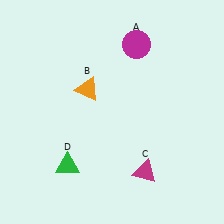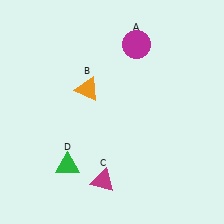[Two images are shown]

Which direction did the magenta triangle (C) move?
The magenta triangle (C) moved left.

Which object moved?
The magenta triangle (C) moved left.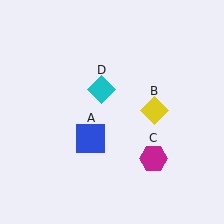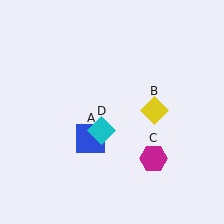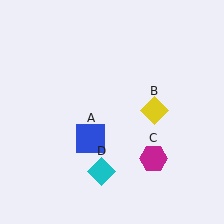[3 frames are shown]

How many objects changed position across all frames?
1 object changed position: cyan diamond (object D).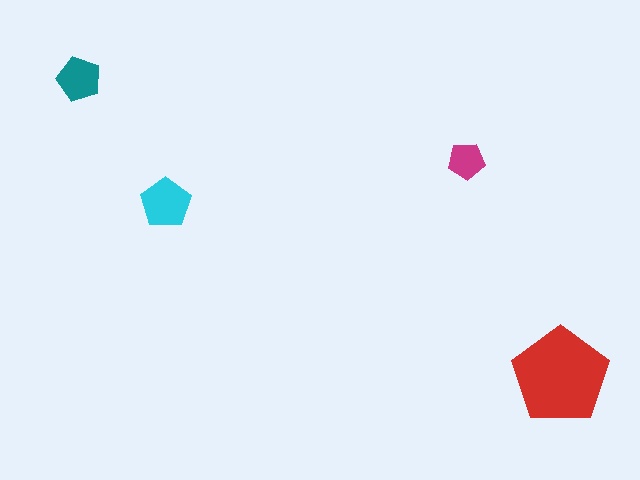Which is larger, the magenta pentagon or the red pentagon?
The red one.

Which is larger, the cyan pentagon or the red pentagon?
The red one.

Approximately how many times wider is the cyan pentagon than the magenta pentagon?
About 1.5 times wider.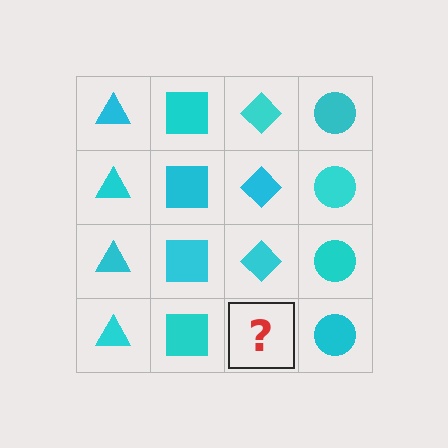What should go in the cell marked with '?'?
The missing cell should contain a cyan diamond.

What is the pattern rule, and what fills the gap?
The rule is that each column has a consistent shape. The gap should be filled with a cyan diamond.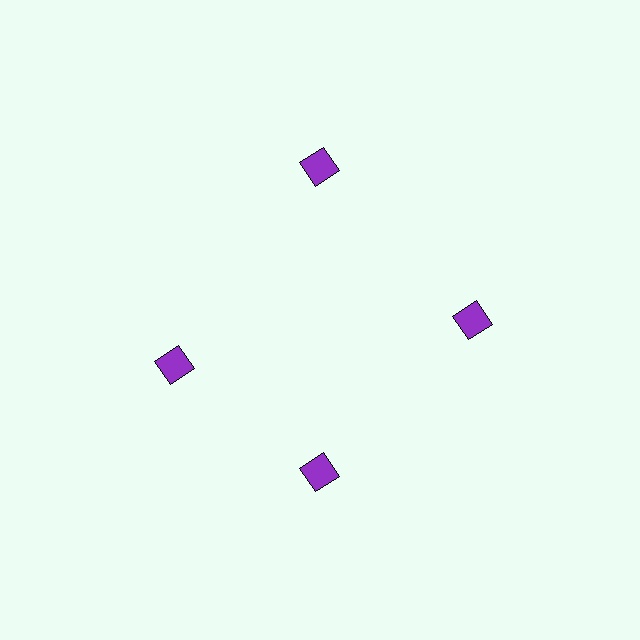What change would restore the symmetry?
The symmetry would be restored by rotating it back into even spacing with its neighbors so that all 4 squares sit at equal angles and equal distance from the center.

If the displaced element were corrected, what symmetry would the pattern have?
It would have 4-fold rotational symmetry — the pattern would map onto itself every 90 degrees.